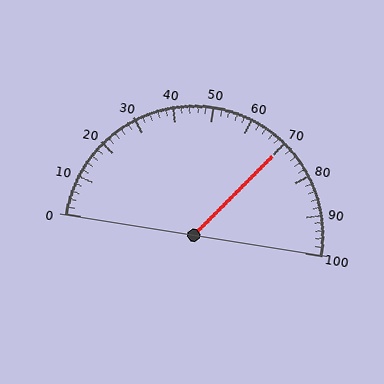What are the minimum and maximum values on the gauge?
The gauge ranges from 0 to 100.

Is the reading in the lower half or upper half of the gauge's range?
The reading is in the upper half of the range (0 to 100).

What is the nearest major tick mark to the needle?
The nearest major tick mark is 70.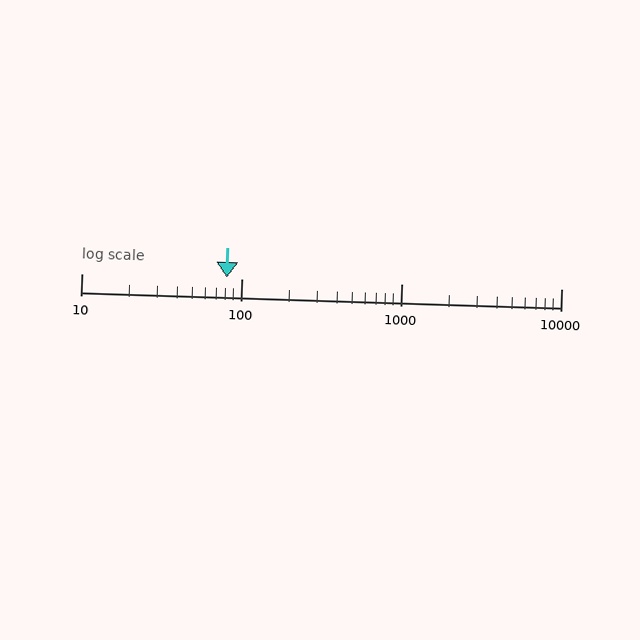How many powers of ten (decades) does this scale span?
The scale spans 3 decades, from 10 to 10000.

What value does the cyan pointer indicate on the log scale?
The pointer indicates approximately 81.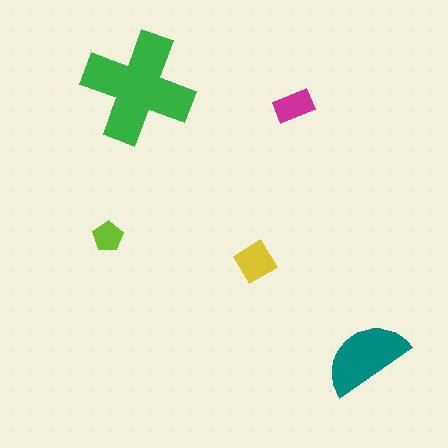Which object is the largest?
The green cross.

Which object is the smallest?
The lime pentagon.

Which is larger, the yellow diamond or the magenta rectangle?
The yellow diamond.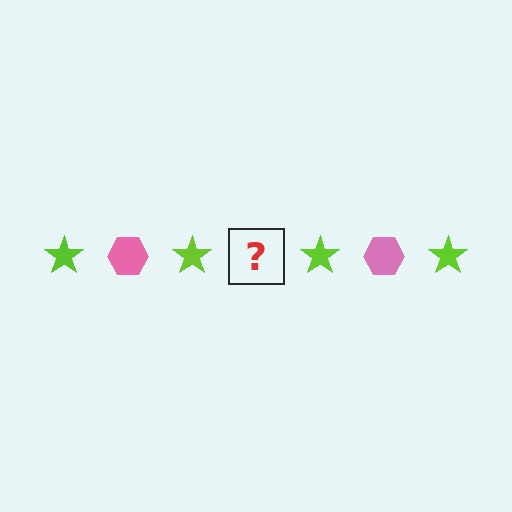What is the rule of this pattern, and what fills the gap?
The rule is that the pattern alternates between lime star and pink hexagon. The gap should be filled with a pink hexagon.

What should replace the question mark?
The question mark should be replaced with a pink hexagon.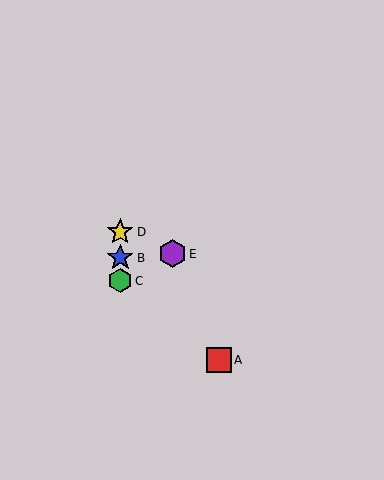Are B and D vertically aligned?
Yes, both are at x≈120.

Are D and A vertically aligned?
No, D is at x≈120 and A is at x≈219.